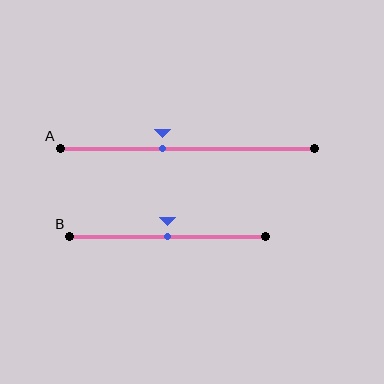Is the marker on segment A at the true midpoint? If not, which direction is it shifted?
No, the marker on segment A is shifted to the left by about 10% of the segment length.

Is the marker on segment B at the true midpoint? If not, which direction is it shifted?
Yes, the marker on segment B is at the true midpoint.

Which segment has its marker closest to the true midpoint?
Segment B has its marker closest to the true midpoint.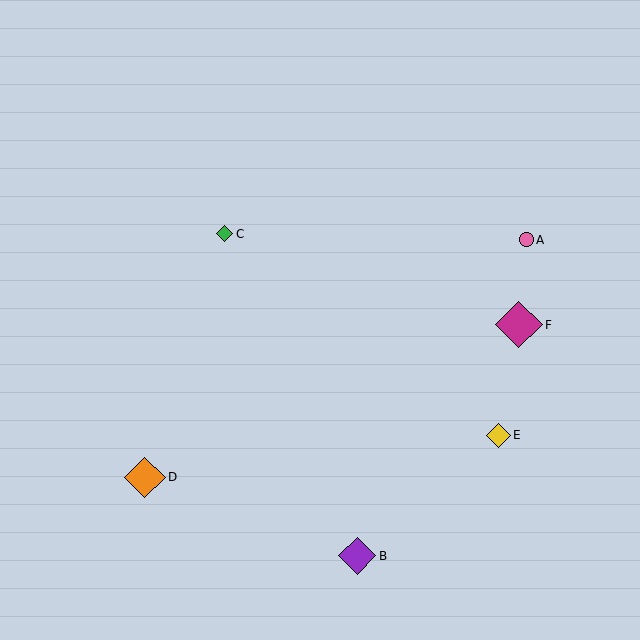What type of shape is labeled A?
Shape A is a pink circle.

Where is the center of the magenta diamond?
The center of the magenta diamond is at (519, 325).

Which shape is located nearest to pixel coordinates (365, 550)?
The purple diamond (labeled B) at (357, 556) is nearest to that location.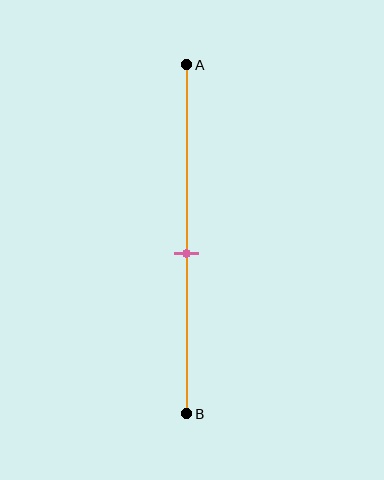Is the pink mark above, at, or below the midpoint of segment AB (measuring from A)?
The pink mark is below the midpoint of segment AB.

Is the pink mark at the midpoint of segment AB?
No, the mark is at about 55% from A, not at the 50% midpoint.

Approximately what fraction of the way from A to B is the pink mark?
The pink mark is approximately 55% of the way from A to B.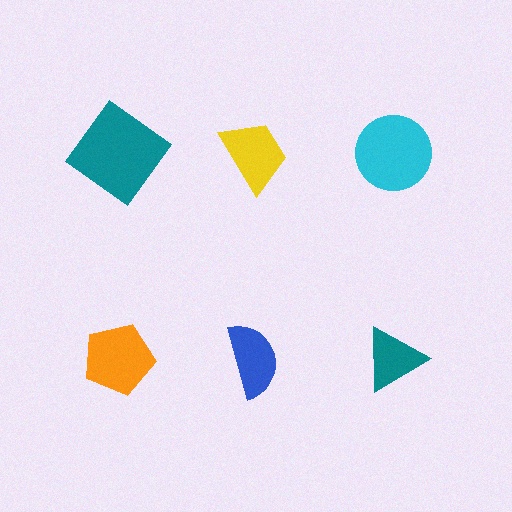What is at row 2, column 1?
An orange pentagon.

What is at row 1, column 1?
A teal diamond.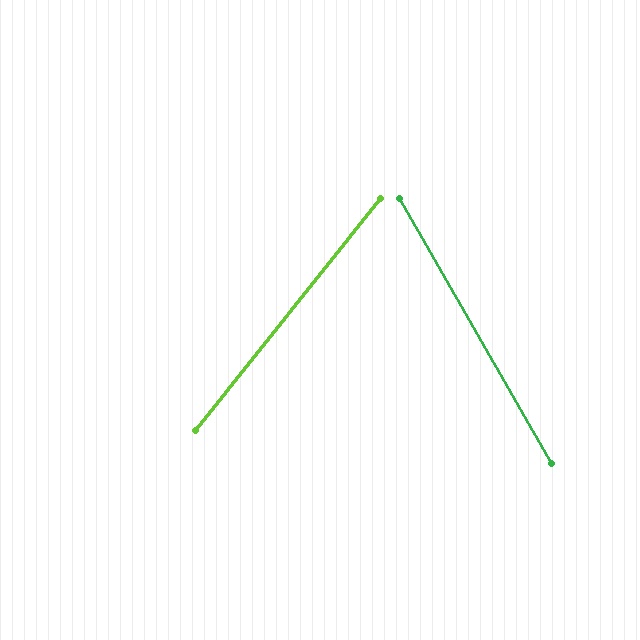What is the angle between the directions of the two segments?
Approximately 68 degrees.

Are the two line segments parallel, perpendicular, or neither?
Neither parallel nor perpendicular — they differ by about 68°.